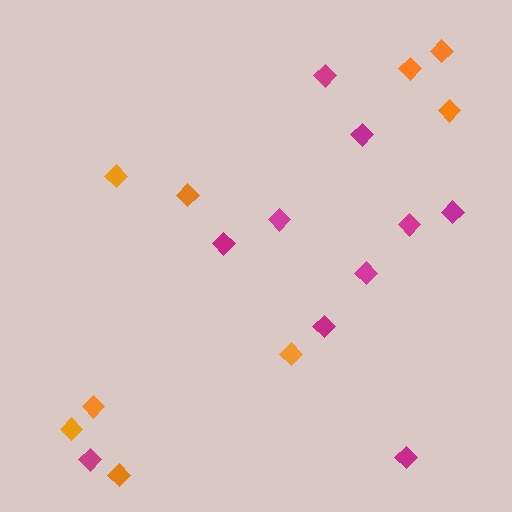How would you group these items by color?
There are 2 groups: one group of magenta diamonds (10) and one group of orange diamonds (9).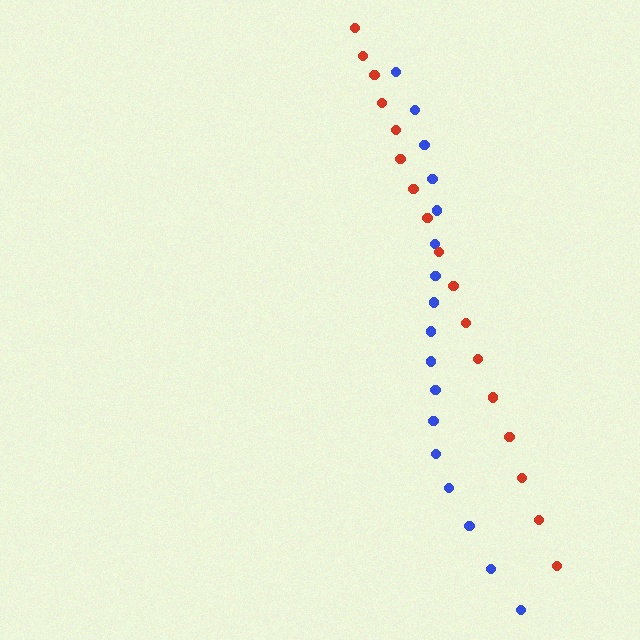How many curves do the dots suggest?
There are 2 distinct paths.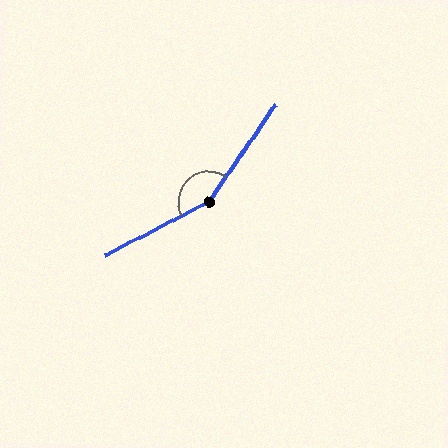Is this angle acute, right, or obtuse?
It is obtuse.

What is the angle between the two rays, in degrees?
Approximately 151 degrees.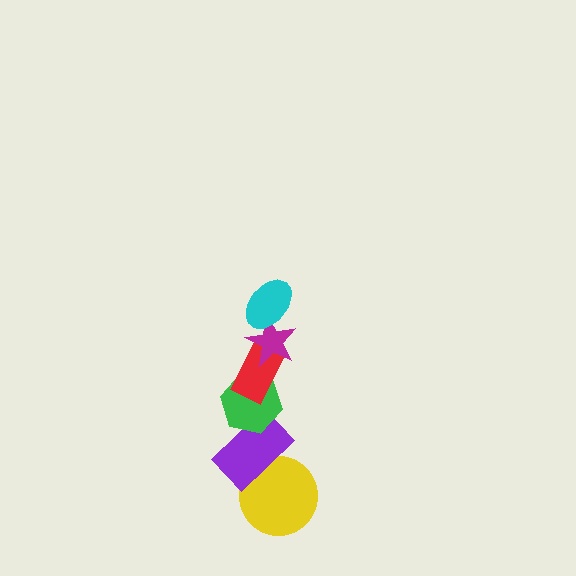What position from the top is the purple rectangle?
The purple rectangle is 5th from the top.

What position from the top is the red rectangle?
The red rectangle is 3rd from the top.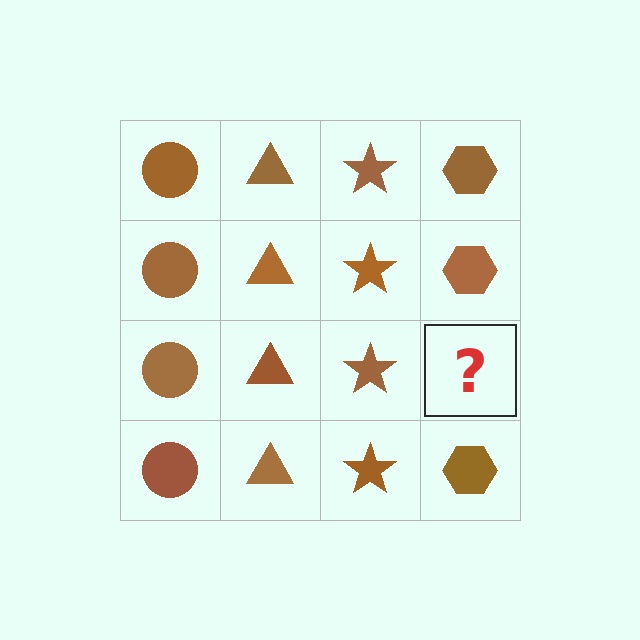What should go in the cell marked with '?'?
The missing cell should contain a brown hexagon.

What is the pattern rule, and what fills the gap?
The rule is that each column has a consistent shape. The gap should be filled with a brown hexagon.